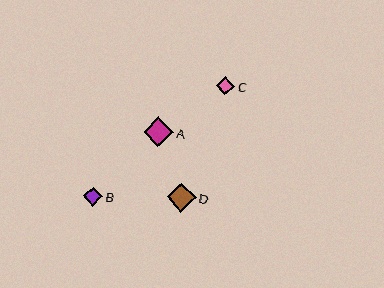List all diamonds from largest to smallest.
From largest to smallest: A, D, B, C.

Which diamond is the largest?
Diamond A is the largest with a size of approximately 30 pixels.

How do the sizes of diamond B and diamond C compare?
Diamond B and diamond C are approximately the same size.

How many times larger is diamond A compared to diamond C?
Diamond A is approximately 1.6 times the size of diamond C.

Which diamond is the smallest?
Diamond C is the smallest with a size of approximately 19 pixels.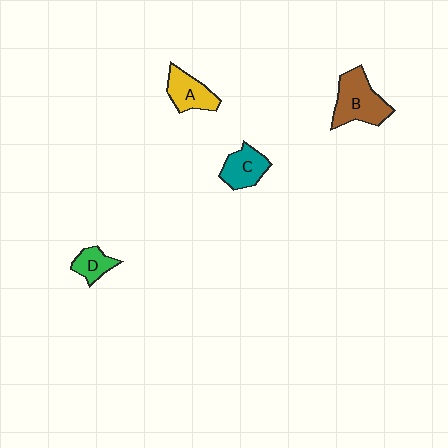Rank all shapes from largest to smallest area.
From largest to smallest: B (brown), A (yellow), C (teal), D (green).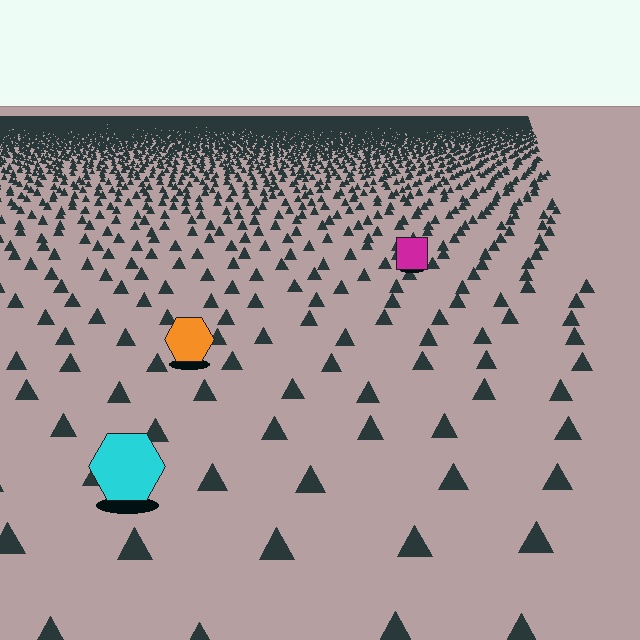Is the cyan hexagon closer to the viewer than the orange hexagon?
Yes. The cyan hexagon is closer — you can tell from the texture gradient: the ground texture is coarser near it.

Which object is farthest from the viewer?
The magenta square is farthest from the viewer. It appears smaller and the ground texture around it is denser.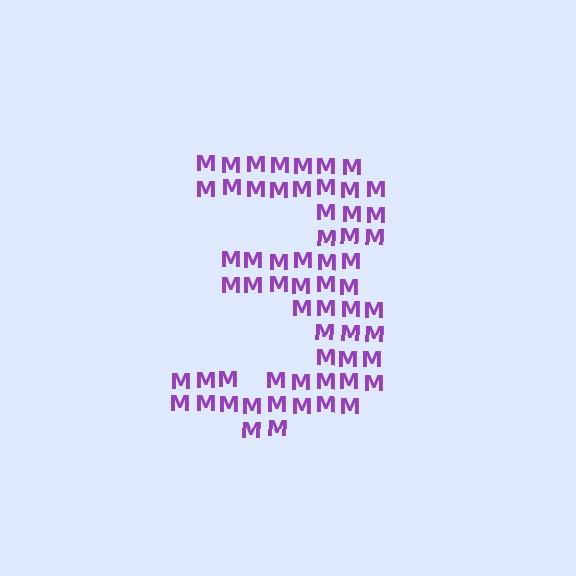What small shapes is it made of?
It is made of small letter M's.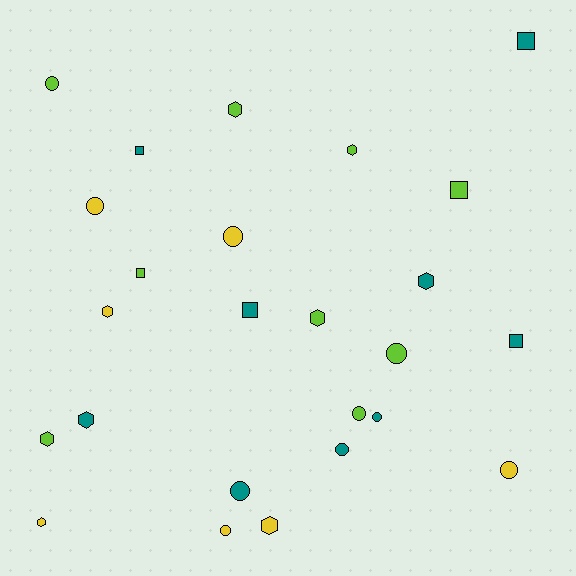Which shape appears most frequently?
Circle, with 10 objects.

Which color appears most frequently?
Lime, with 9 objects.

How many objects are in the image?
There are 25 objects.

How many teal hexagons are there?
There are 2 teal hexagons.